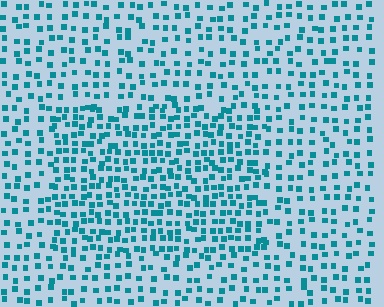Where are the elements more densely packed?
The elements are more densely packed inside the rectangle boundary.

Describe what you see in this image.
The image contains small teal elements arranged at two different densities. A rectangle-shaped region is visible where the elements are more densely packed than the surrounding area.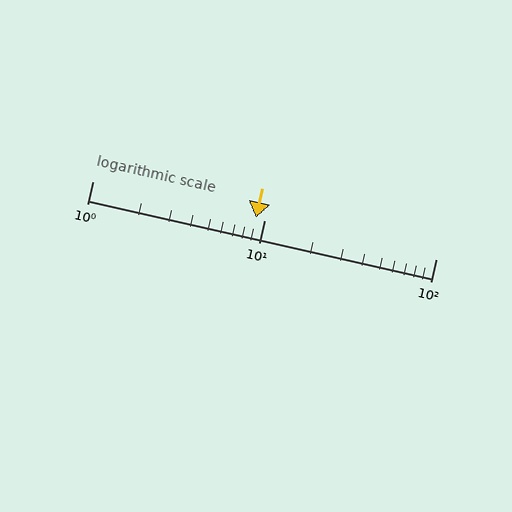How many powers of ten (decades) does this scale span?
The scale spans 2 decades, from 1 to 100.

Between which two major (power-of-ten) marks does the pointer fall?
The pointer is between 1 and 10.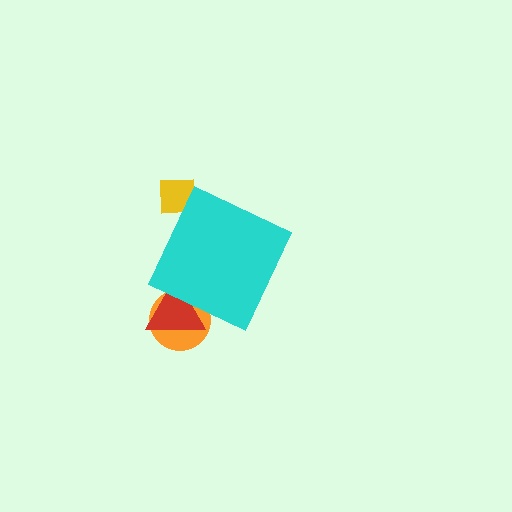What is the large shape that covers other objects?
A cyan diamond.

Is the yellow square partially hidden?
Yes, the yellow square is partially hidden behind the cyan diamond.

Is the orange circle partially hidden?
Yes, the orange circle is partially hidden behind the cyan diamond.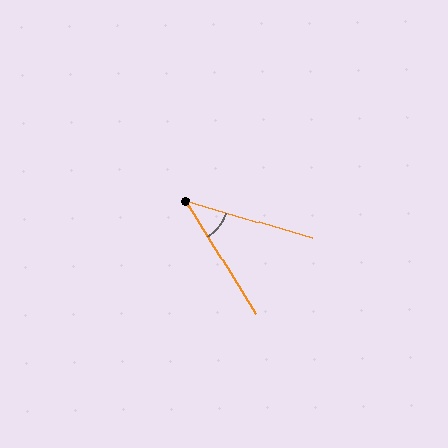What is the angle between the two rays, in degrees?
Approximately 42 degrees.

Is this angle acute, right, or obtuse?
It is acute.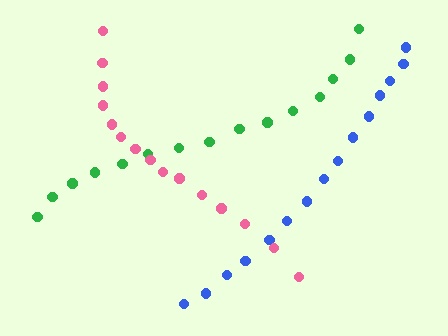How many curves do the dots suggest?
There are 3 distinct paths.